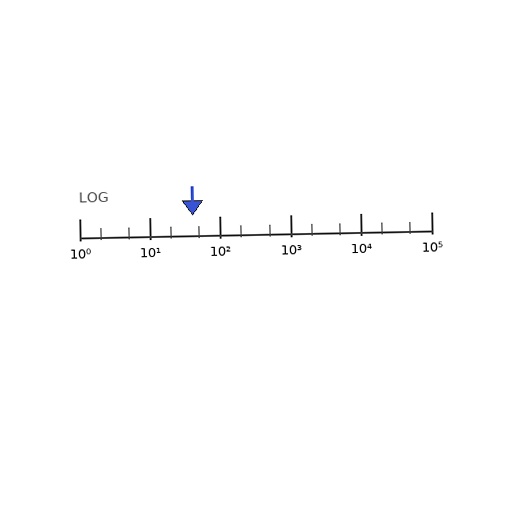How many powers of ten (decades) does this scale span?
The scale spans 5 decades, from 1 to 100000.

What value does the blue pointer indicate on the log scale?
The pointer indicates approximately 41.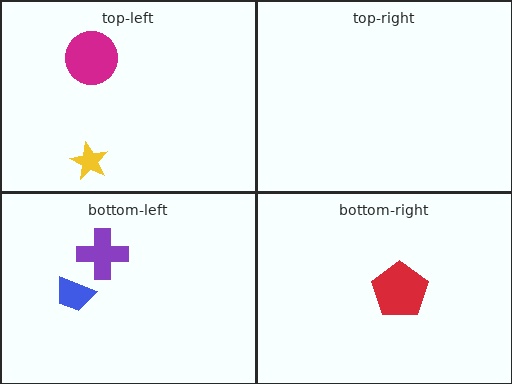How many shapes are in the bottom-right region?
1.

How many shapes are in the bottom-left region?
2.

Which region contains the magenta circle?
The top-left region.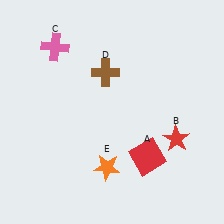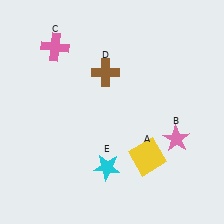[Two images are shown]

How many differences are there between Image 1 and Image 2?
There are 3 differences between the two images.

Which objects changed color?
A changed from red to yellow. B changed from red to pink. E changed from orange to cyan.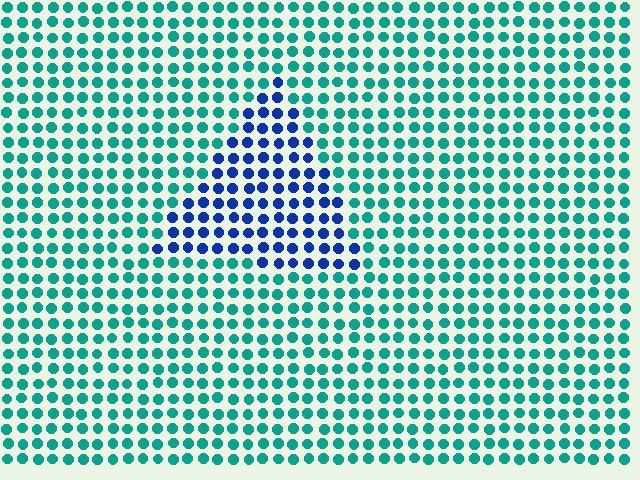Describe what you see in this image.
The image is filled with small teal elements in a uniform arrangement. A triangle-shaped region is visible where the elements are tinted to a slightly different hue, forming a subtle color boundary.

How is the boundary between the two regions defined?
The boundary is defined purely by a slight shift in hue (about 53 degrees). Spacing, size, and orientation are identical on both sides.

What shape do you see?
I see a triangle.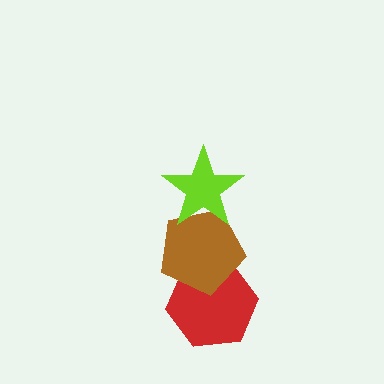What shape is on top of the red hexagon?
The brown pentagon is on top of the red hexagon.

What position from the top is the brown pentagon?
The brown pentagon is 2nd from the top.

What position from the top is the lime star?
The lime star is 1st from the top.